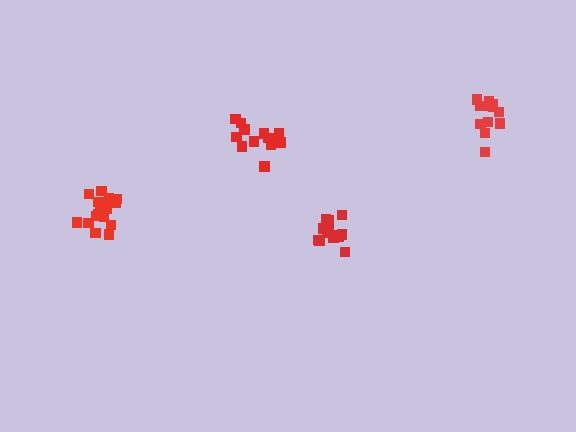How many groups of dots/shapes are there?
There are 4 groups.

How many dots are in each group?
Group 1: 14 dots, Group 2: 18 dots, Group 3: 15 dots, Group 4: 12 dots (59 total).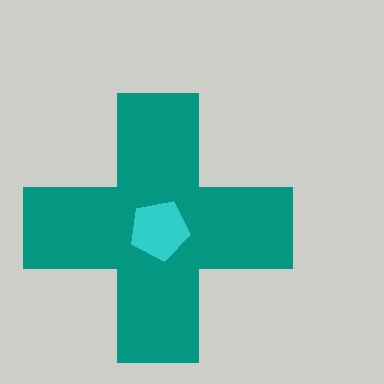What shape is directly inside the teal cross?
The cyan pentagon.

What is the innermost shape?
The cyan pentagon.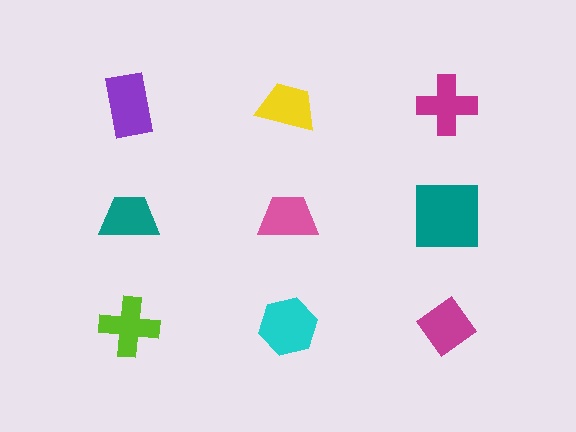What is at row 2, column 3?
A teal square.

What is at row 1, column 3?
A magenta cross.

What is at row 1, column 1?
A purple rectangle.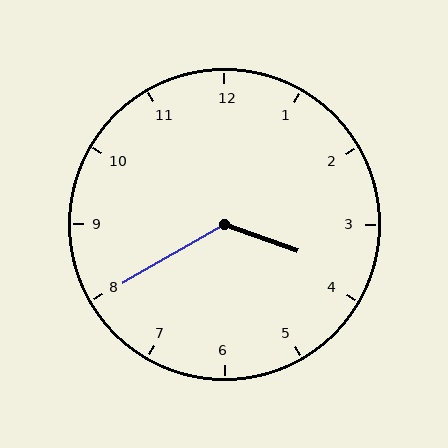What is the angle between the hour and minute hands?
Approximately 130 degrees.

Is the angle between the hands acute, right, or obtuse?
It is obtuse.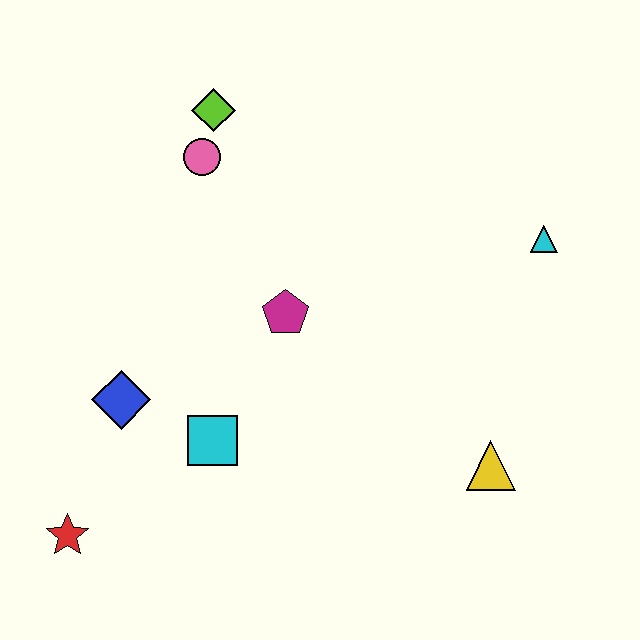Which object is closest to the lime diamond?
The pink circle is closest to the lime diamond.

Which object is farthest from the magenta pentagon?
The red star is farthest from the magenta pentagon.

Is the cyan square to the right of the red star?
Yes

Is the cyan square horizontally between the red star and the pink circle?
No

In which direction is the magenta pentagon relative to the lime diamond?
The magenta pentagon is below the lime diamond.